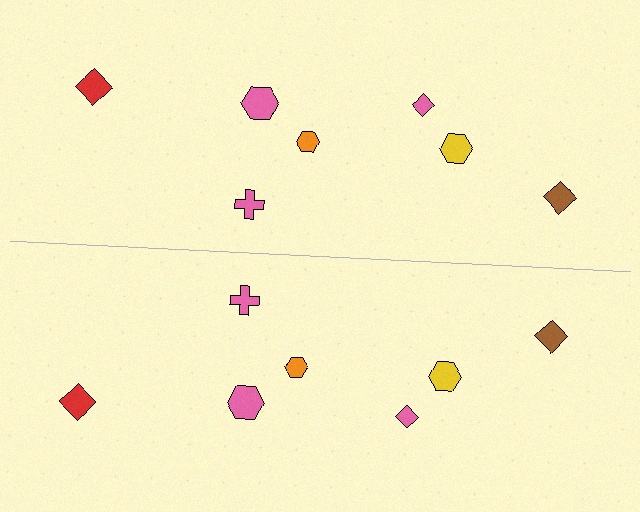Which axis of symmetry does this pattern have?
The pattern has a horizontal axis of symmetry running through the center of the image.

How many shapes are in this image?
There are 14 shapes in this image.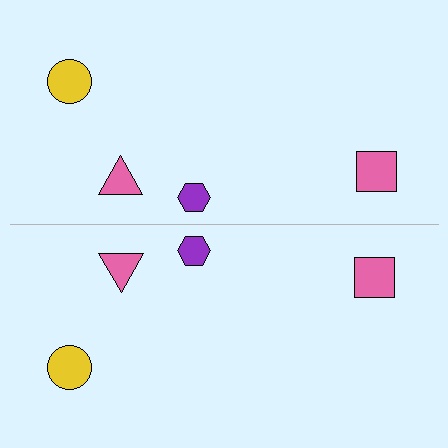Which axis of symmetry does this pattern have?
The pattern has a horizontal axis of symmetry running through the center of the image.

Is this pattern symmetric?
Yes, this pattern has bilateral (reflection) symmetry.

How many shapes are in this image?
There are 8 shapes in this image.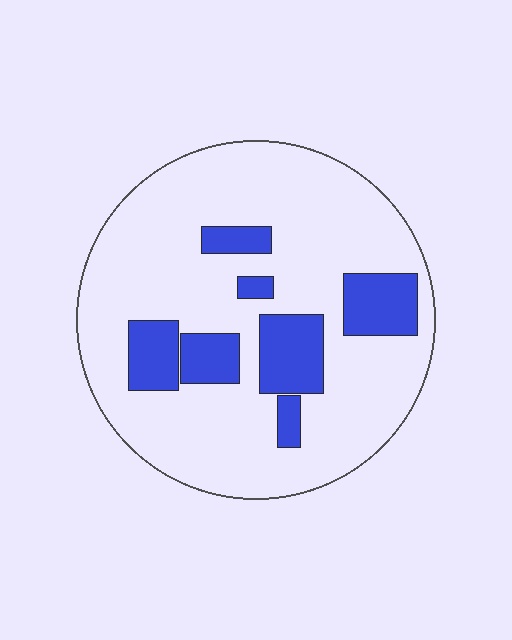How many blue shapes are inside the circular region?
7.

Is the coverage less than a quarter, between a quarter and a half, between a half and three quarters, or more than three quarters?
Less than a quarter.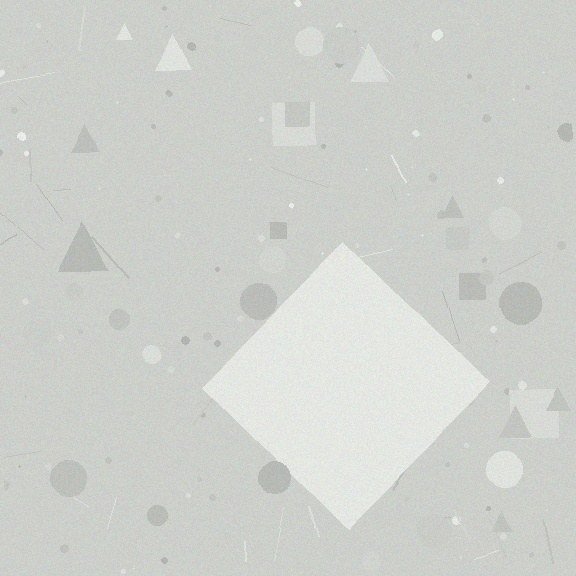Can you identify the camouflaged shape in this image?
The camouflaged shape is a diamond.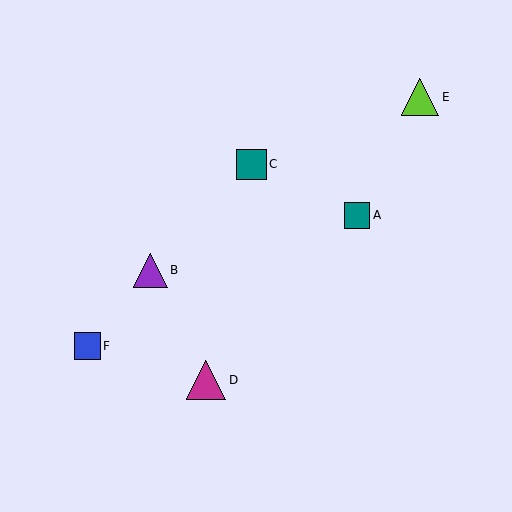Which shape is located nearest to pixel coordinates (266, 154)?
The teal square (labeled C) at (251, 164) is nearest to that location.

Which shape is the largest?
The magenta triangle (labeled D) is the largest.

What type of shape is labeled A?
Shape A is a teal square.